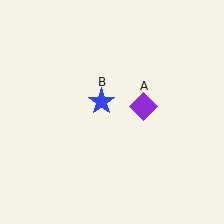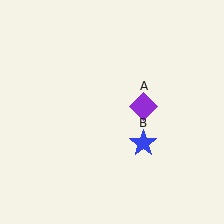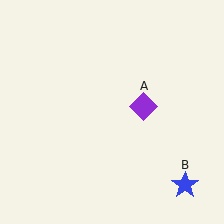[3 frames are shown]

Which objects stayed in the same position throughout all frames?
Purple diamond (object A) remained stationary.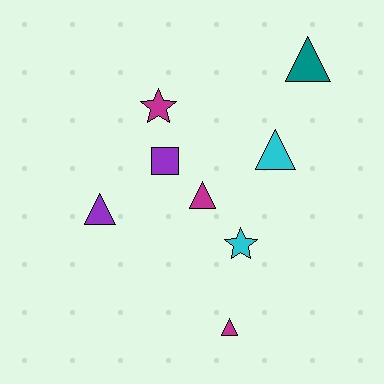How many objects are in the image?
There are 8 objects.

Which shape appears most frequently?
Triangle, with 5 objects.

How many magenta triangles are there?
There are 2 magenta triangles.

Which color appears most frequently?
Magenta, with 3 objects.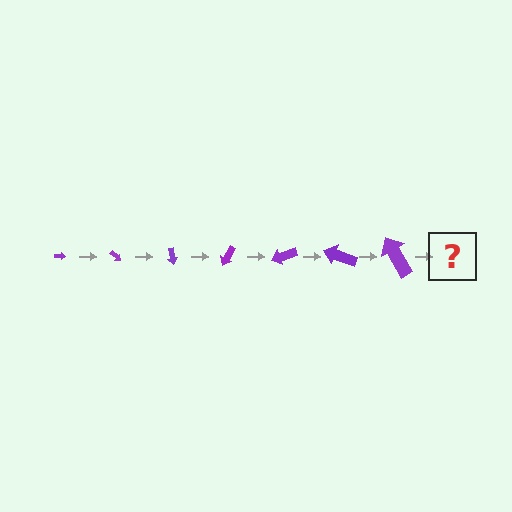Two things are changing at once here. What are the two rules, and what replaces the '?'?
The two rules are that the arrow grows larger each step and it rotates 40 degrees each step. The '?' should be an arrow, larger than the previous one and rotated 280 degrees from the start.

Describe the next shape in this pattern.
It should be an arrow, larger than the previous one and rotated 280 degrees from the start.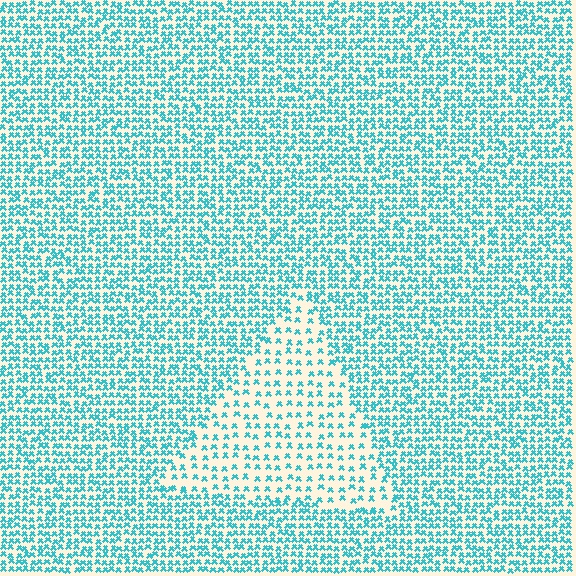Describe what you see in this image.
The image contains small cyan elements arranged at two different densities. A triangle-shaped region is visible where the elements are less densely packed than the surrounding area.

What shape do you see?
I see a triangle.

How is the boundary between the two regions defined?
The boundary is defined by a change in element density (approximately 2.1x ratio). All elements are the same color, size, and shape.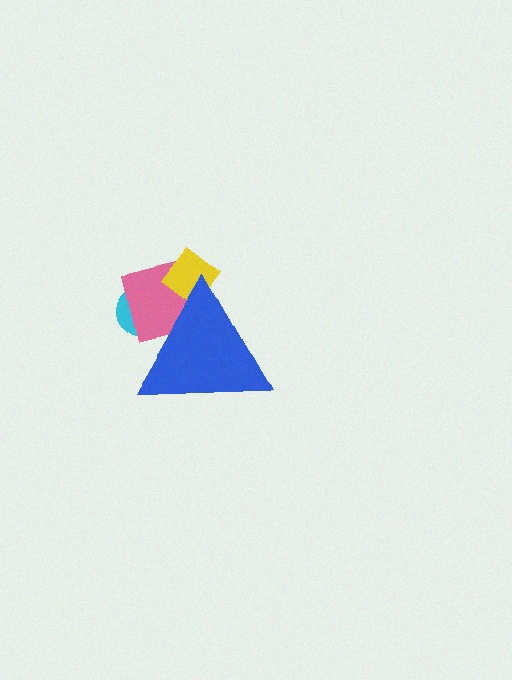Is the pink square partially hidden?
Yes, the pink square is partially hidden behind the blue triangle.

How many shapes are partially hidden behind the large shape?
3 shapes are partially hidden.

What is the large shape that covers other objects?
A blue triangle.